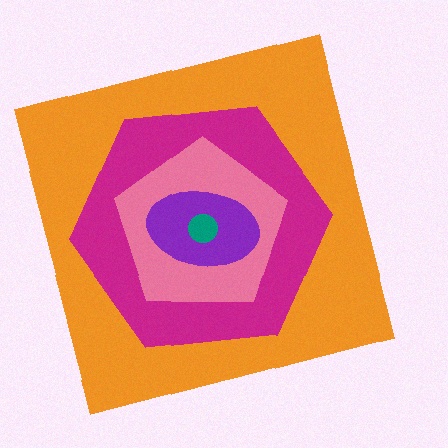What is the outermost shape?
The orange square.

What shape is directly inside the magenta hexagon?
The pink pentagon.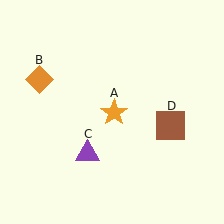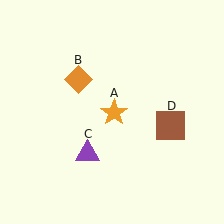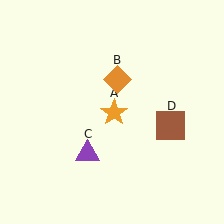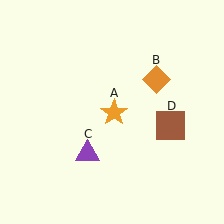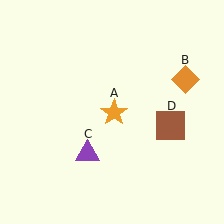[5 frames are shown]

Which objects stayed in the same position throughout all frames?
Orange star (object A) and purple triangle (object C) and brown square (object D) remained stationary.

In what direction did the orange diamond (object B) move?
The orange diamond (object B) moved right.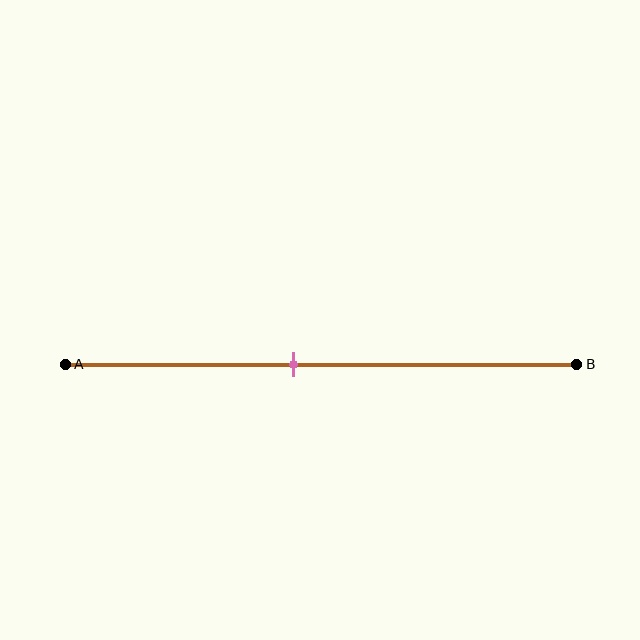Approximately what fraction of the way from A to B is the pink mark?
The pink mark is approximately 45% of the way from A to B.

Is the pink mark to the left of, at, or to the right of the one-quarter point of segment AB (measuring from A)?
The pink mark is to the right of the one-quarter point of segment AB.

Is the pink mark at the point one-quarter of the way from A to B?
No, the mark is at about 45% from A, not at the 25% one-quarter point.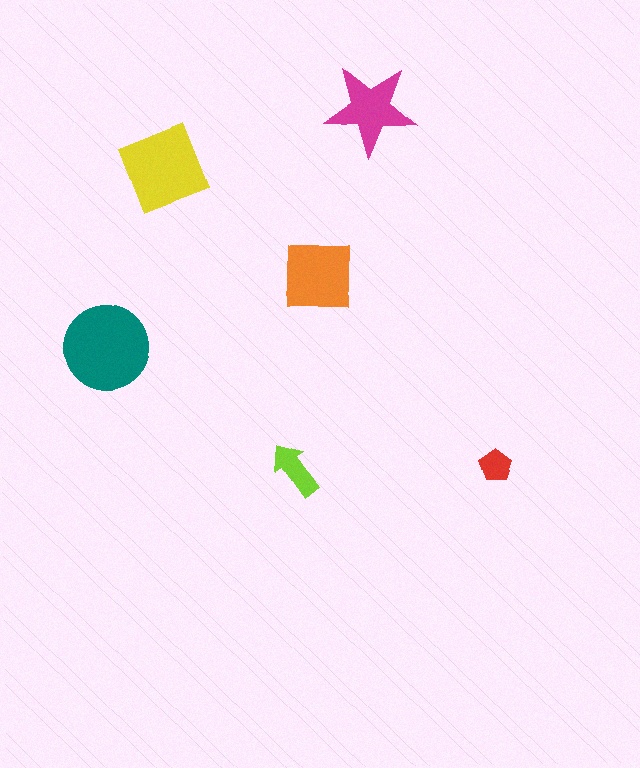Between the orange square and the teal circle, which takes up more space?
The teal circle.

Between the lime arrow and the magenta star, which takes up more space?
The magenta star.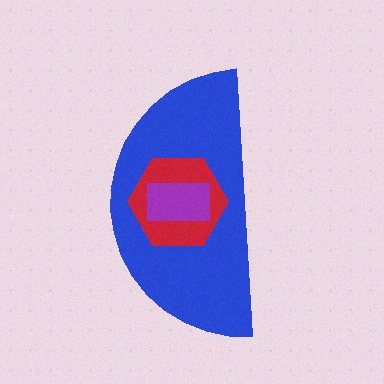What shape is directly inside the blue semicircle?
The red hexagon.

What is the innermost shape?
The purple rectangle.